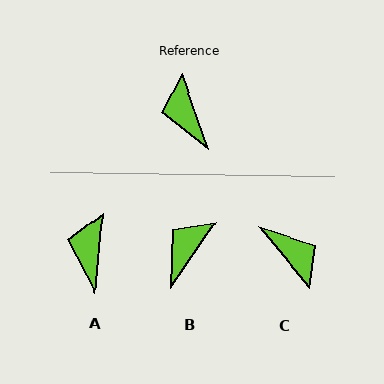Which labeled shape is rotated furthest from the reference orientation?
C, about 159 degrees away.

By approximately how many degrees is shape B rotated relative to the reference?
Approximately 53 degrees clockwise.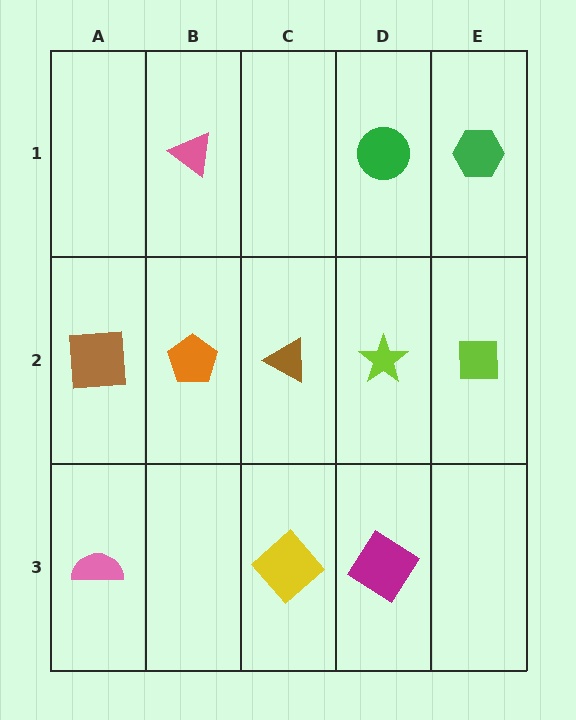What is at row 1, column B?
A pink triangle.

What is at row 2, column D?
A lime star.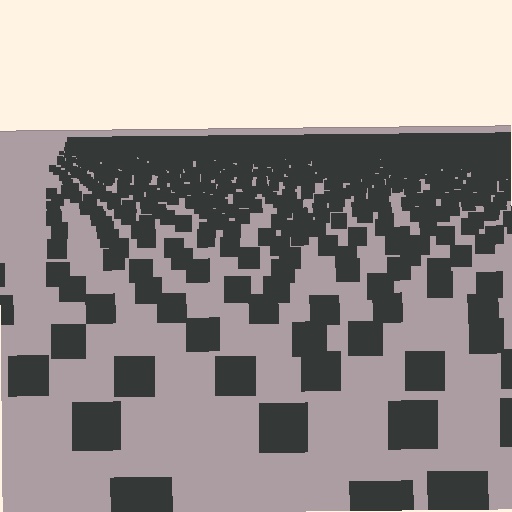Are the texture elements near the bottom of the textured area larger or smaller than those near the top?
Larger. Near the bottom, elements are closer to the viewer and appear at a bigger on-screen size.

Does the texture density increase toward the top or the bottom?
Density increases toward the top.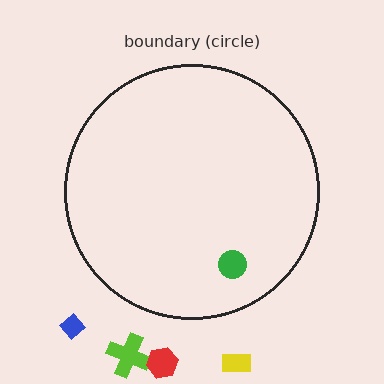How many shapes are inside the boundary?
1 inside, 4 outside.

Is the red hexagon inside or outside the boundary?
Outside.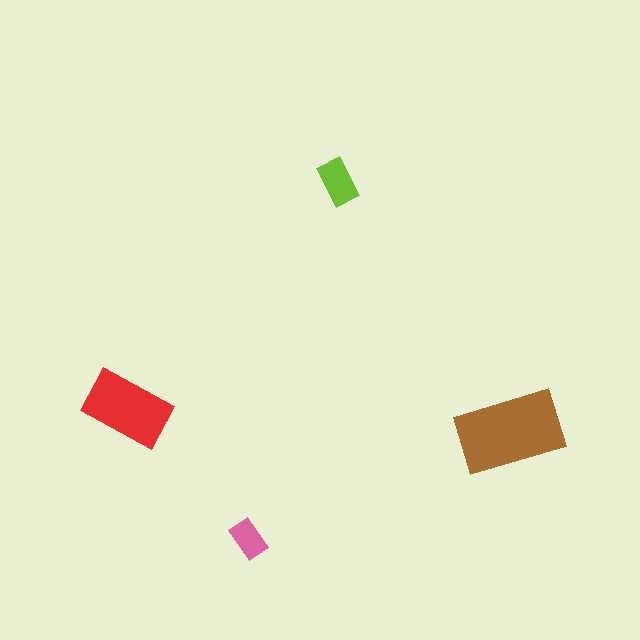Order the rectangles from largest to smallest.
the brown one, the red one, the lime one, the pink one.